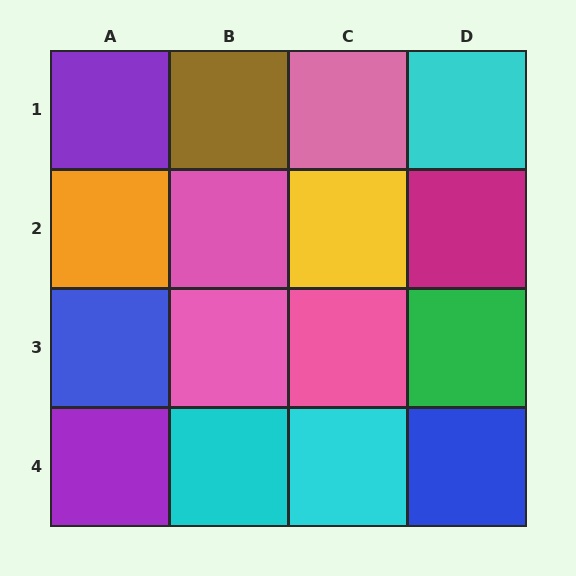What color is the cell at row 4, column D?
Blue.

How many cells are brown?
1 cell is brown.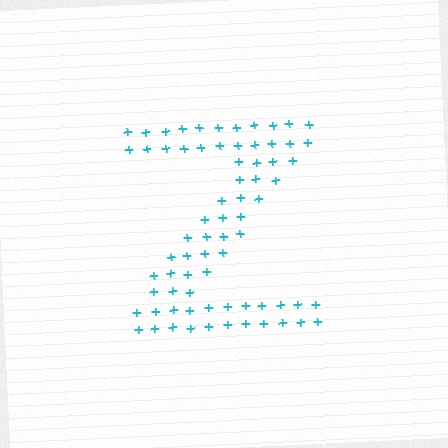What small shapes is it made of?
It is made of small plus signs.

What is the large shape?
The large shape is the letter Z.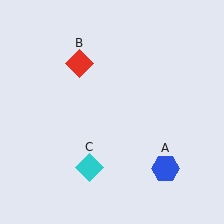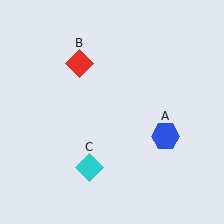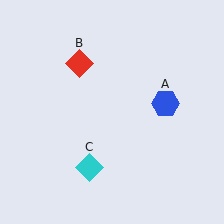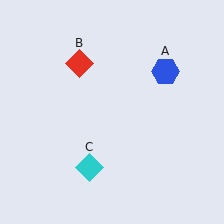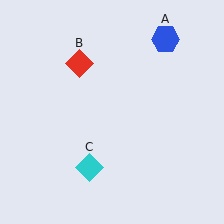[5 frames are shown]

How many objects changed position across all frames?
1 object changed position: blue hexagon (object A).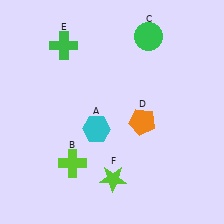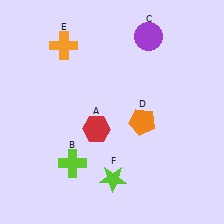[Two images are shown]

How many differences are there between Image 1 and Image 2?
There are 3 differences between the two images.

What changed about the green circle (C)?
In Image 1, C is green. In Image 2, it changed to purple.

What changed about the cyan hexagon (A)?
In Image 1, A is cyan. In Image 2, it changed to red.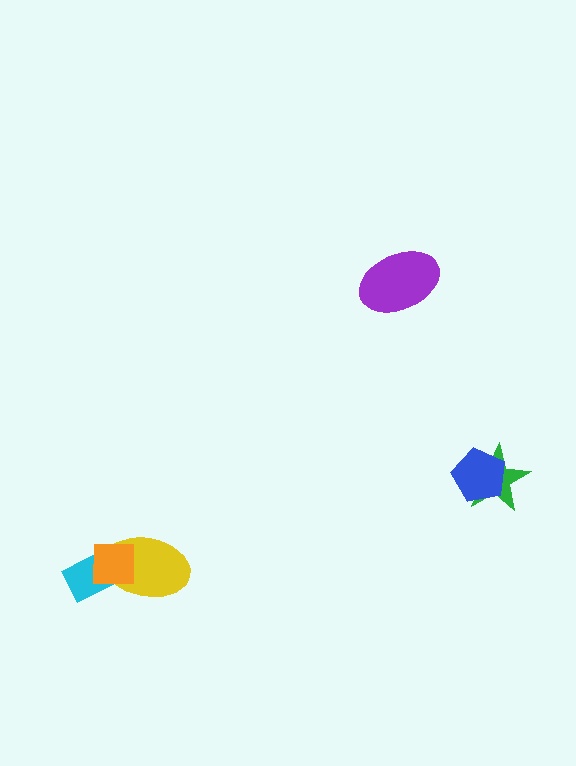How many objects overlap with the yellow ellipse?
2 objects overlap with the yellow ellipse.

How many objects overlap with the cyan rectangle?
2 objects overlap with the cyan rectangle.